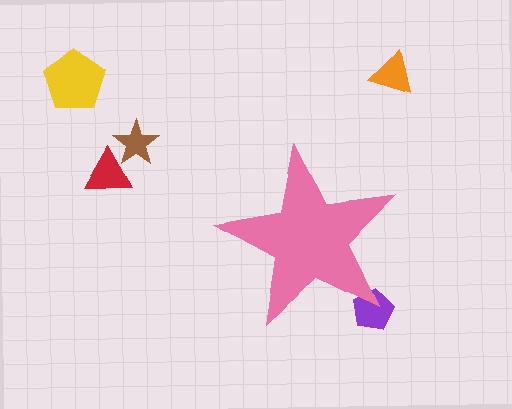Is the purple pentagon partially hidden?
Yes, the purple pentagon is partially hidden behind the pink star.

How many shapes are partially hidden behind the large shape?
1 shape is partially hidden.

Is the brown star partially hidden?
No, the brown star is fully visible.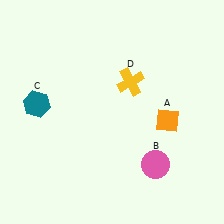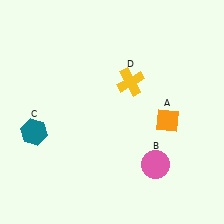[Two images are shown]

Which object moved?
The teal hexagon (C) moved down.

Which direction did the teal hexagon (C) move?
The teal hexagon (C) moved down.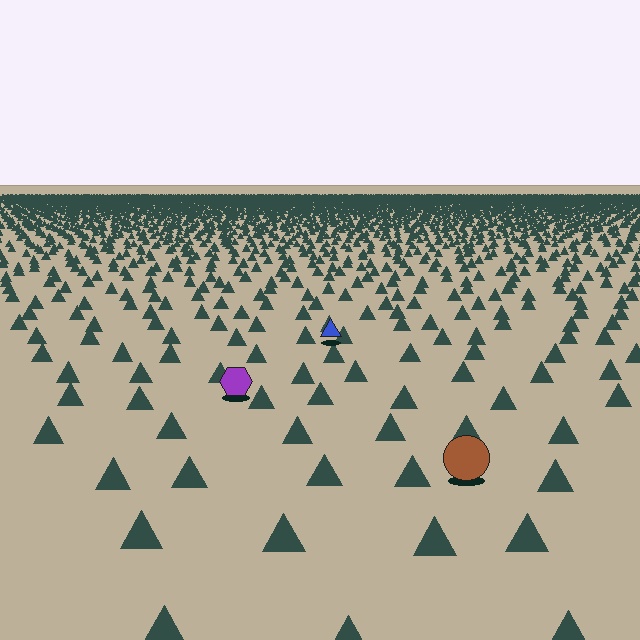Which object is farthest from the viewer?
The blue triangle is farthest from the viewer. It appears smaller and the ground texture around it is denser.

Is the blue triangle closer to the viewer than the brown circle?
No. The brown circle is closer — you can tell from the texture gradient: the ground texture is coarser near it.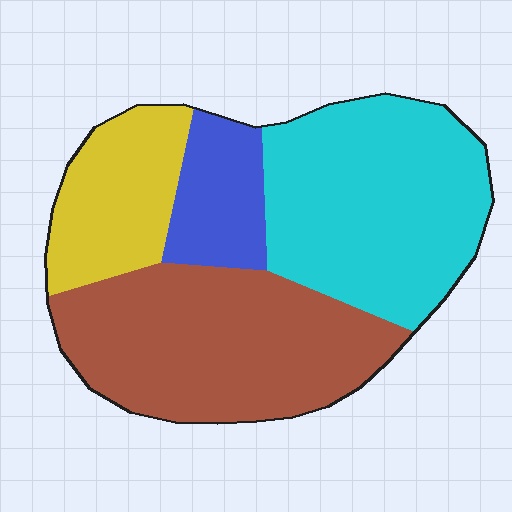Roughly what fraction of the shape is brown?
Brown takes up about three eighths (3/8) of the shape.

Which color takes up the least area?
Blue, at roughly 10%.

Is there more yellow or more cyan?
Cyan.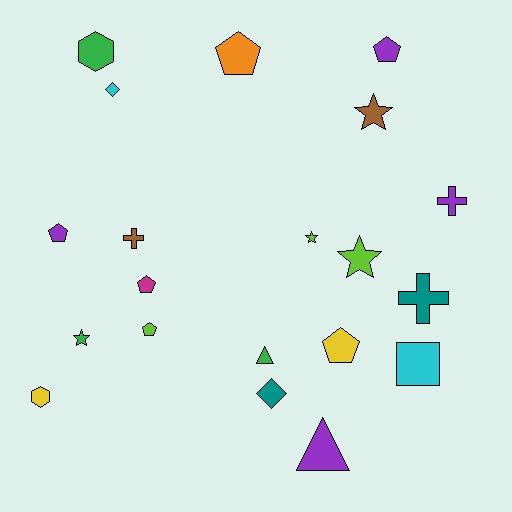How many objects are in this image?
There are 20 objects.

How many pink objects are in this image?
There are no pink objects.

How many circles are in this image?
There are no circles.